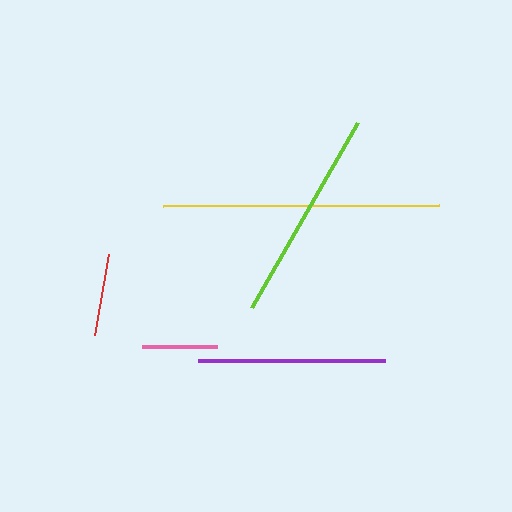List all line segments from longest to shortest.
From longest to shortest: yellow, lime, purple, red, pink.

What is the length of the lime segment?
The lime segment is approximately 213 pixels long.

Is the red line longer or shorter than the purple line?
The purple line is longer than the red line.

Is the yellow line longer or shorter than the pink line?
The yellow line is longer than the pink line.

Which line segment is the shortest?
The pink line is the shortest at approximately 75 pixels.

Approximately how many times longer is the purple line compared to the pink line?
The purple line is approximately 2.5 times the length of the pink line.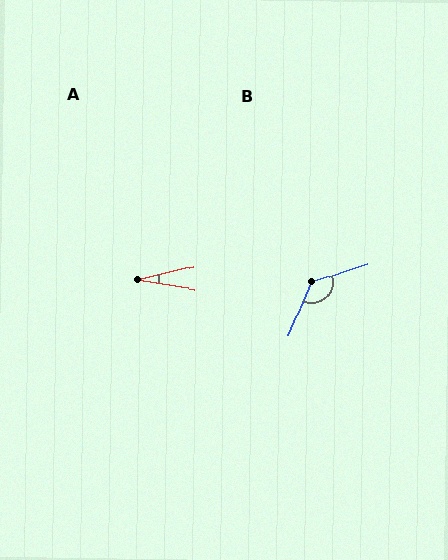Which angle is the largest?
B, at approximately 131 degrees.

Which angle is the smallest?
A, at approximately 23 degrees.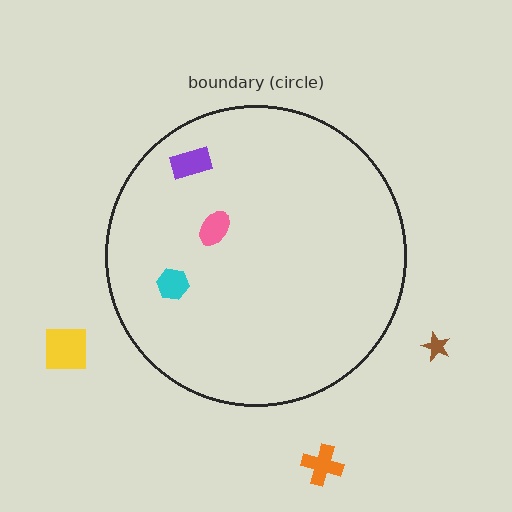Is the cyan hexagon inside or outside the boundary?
Inside.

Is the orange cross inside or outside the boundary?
Outside.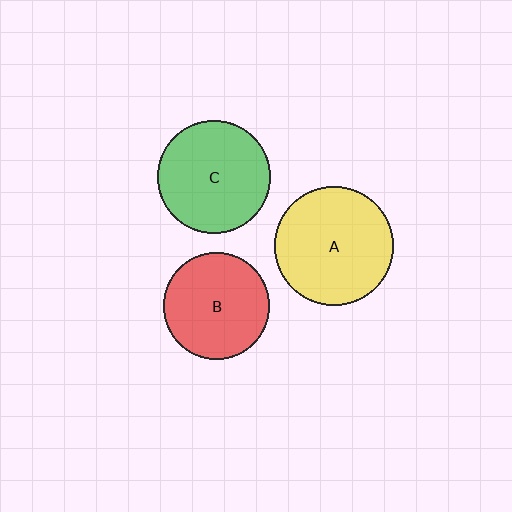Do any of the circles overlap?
No, none of the circles overlap.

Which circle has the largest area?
Circle A (yellow).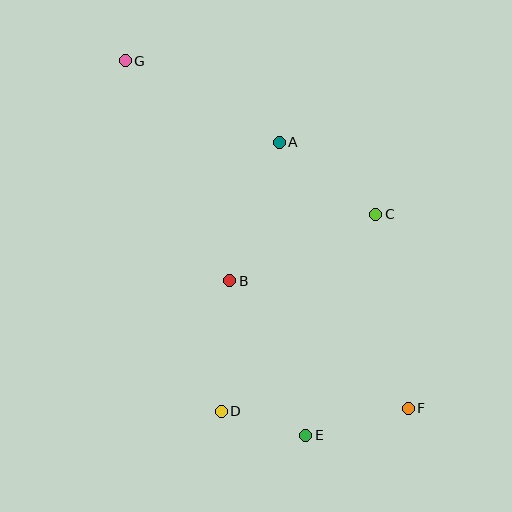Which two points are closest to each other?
Points D and E are closest to each other.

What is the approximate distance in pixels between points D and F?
The distance between D and F is approximately 187 pixels.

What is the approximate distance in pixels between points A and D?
The distance between A and D is approximately 275 pixels.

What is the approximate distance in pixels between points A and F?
The distance between A and F is approximately 295 pixels.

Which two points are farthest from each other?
Points F and G are farthest from each other.